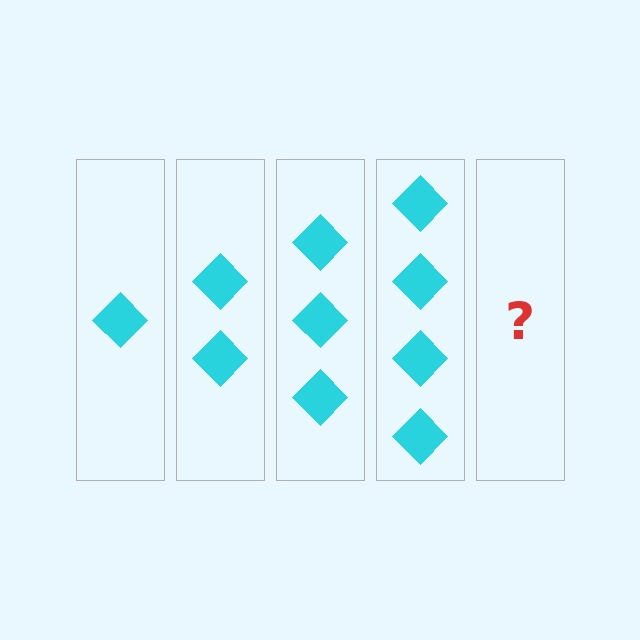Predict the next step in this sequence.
The next step is 5 diamonds.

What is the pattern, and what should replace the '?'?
The pattern is that each step adds one more diamond. The '?' should be 5 diamonds.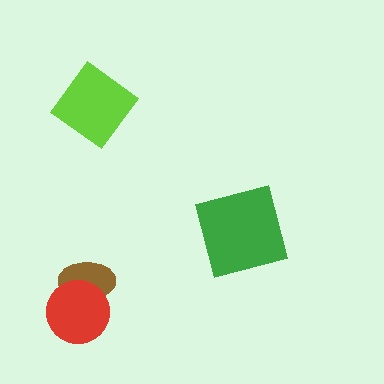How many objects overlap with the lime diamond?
0 objects overlap with the lime diamond.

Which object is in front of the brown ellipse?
The red circle is in front of the brown ellipse.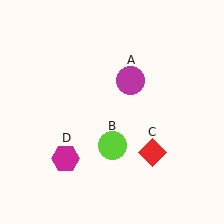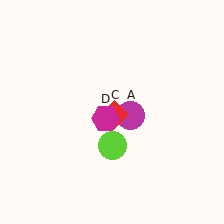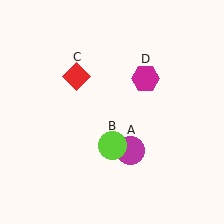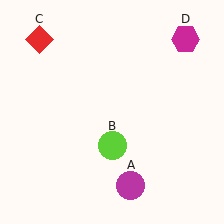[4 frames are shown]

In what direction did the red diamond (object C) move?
The red diamond (object C) moved up and to the left.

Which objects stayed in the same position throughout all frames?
Lime circle (object B) remained stationary.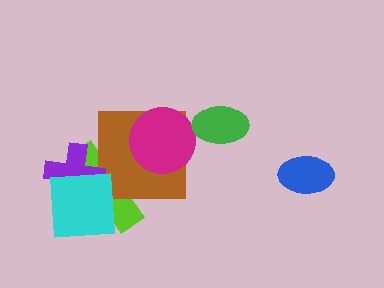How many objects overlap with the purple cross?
2 objects overlap with the purple cross.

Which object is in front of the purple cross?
The cyan square is in front of the purple cross.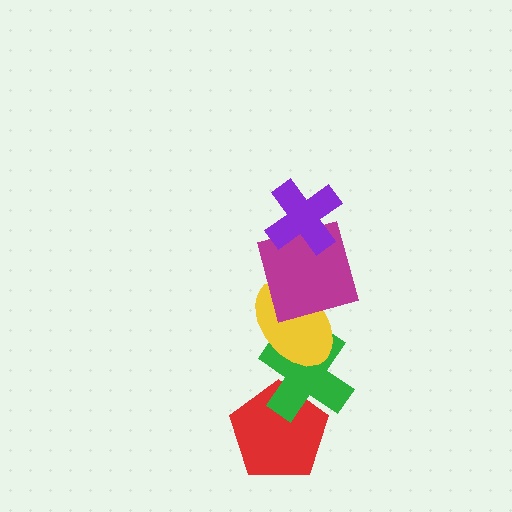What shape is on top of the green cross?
The yellow ellipse is on top of the green cross.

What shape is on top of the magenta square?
The purple cross is on top of the magenta square.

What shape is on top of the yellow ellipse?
The magenta square is on top of the yellow ellipse.